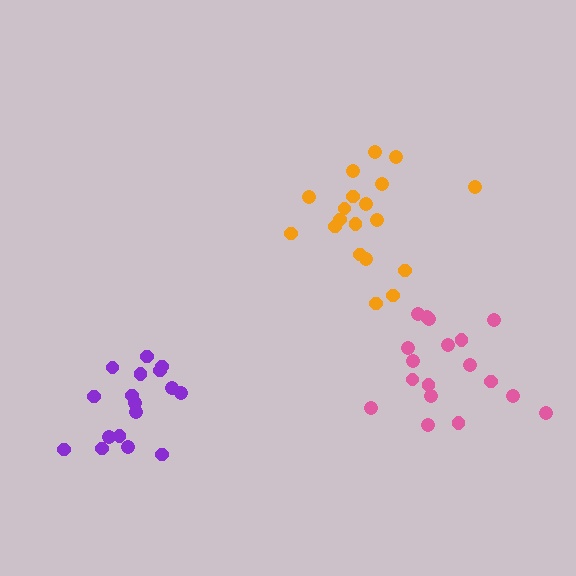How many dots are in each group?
Group 1: 17 dots, Group 2: 19 dots, Group 3: 18 dots (54 total).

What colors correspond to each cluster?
The clusters are colored: purple, orange, pink.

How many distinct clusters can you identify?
There are 3 distinct clusters.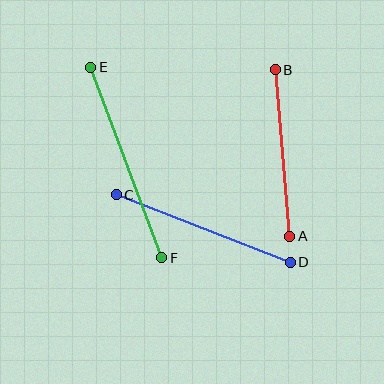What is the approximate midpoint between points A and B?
The midpoint is at approximately (283, 153) pixels.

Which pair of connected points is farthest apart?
Points E and F are farthest apart.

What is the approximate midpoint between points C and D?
The midpoint is at approximately (203, 228) pixels.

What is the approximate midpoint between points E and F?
The midpoint is at approximately (126, 163) pixels.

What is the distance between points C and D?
The distance is approximately 187 pixels.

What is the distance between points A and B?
The distance is approximately 167 pixels.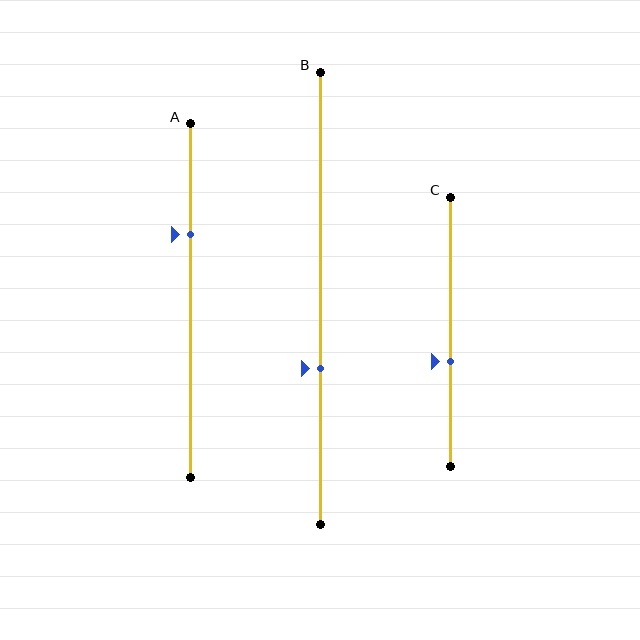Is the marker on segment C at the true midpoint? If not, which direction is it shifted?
No, the marker on segment C is shifted downward by about 11% of the segment length.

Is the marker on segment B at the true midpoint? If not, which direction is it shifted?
No, the marker on segment B is shifted downward by about 16% of the segment length.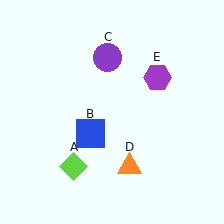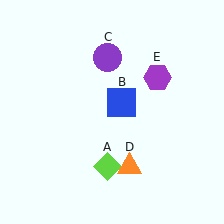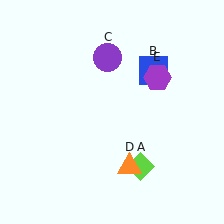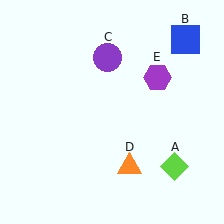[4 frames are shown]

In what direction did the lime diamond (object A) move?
The lime diamond (object A) moved right.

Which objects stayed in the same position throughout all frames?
Purple circle (object C) and orange triangle (object D) and purple hexagon (object E) remained stationary.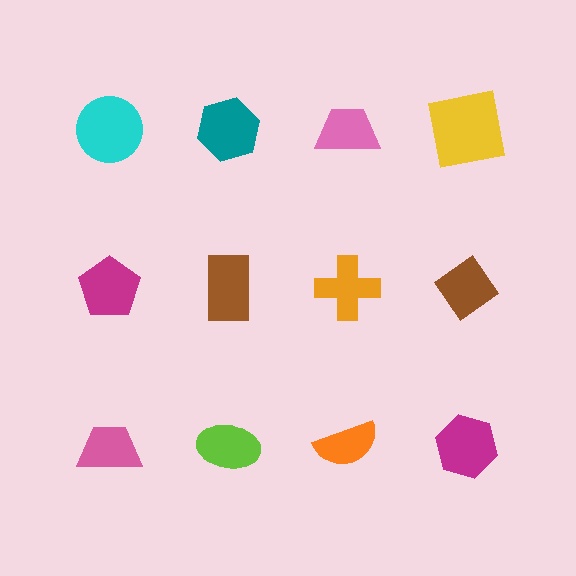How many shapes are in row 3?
4 shapes.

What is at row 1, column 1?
A cyan circle.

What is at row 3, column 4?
A magenta hexagon.